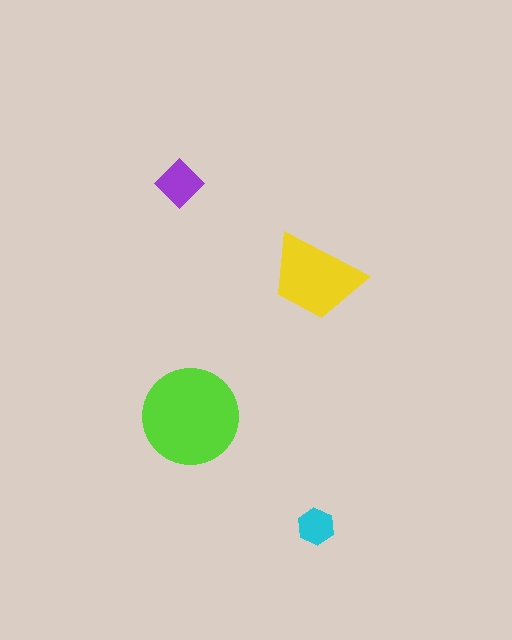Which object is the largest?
The lime circle.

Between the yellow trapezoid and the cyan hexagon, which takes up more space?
The yellow trapezoid.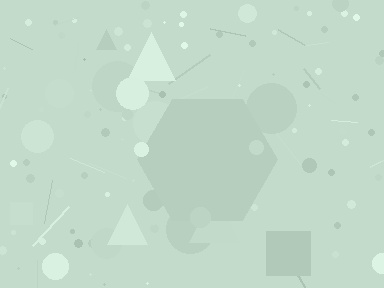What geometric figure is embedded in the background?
A hexagon is embedded in the background.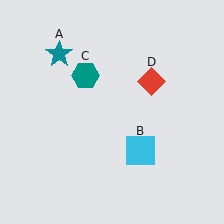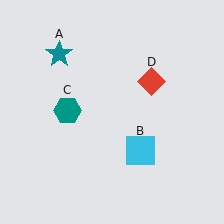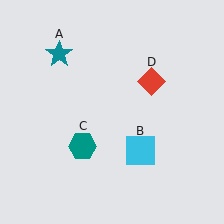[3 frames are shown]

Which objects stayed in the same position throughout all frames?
Teal star (object A) and cyan square (object B) and red diamond (object D) remained stationary.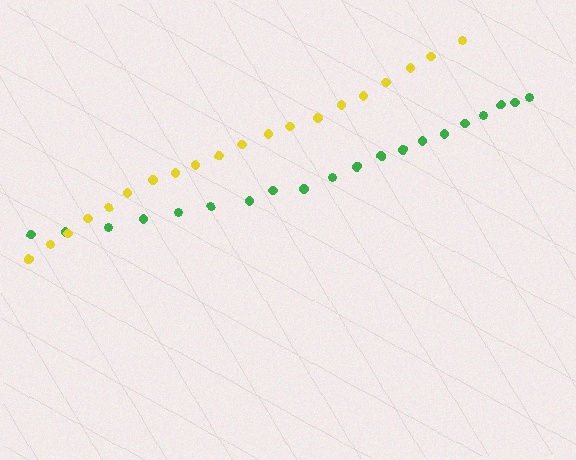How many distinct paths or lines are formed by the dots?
There are 2 distinct paths.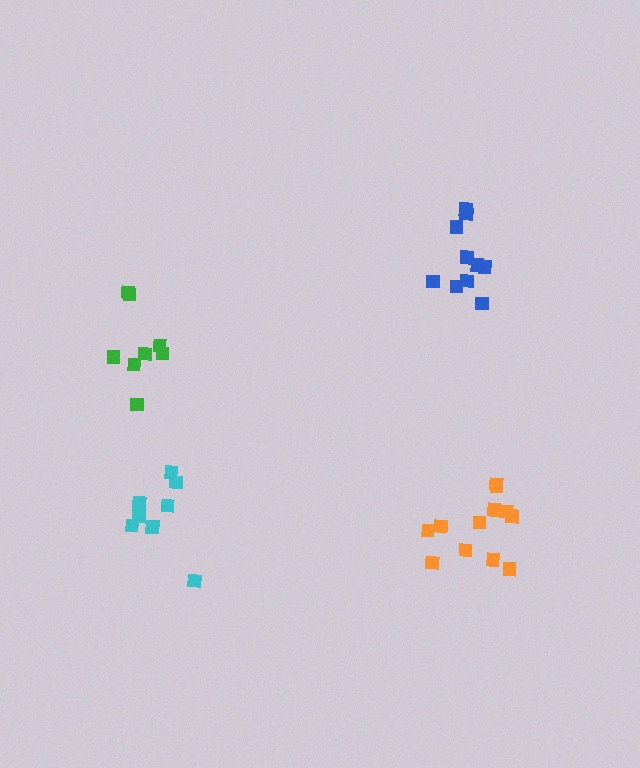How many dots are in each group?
Group 1: 8 dots, Group 2: 8 dots, Group 3: 12 dots, Group 4: 10 dots (38 total).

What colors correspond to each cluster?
The clusters are colored: cyan, green, orange, blue.